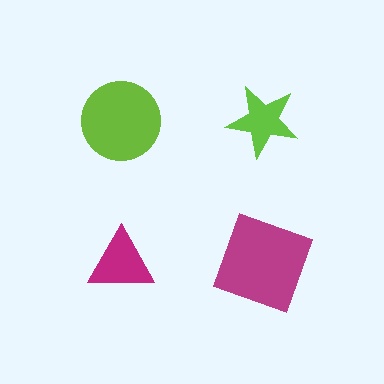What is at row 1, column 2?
A lime star.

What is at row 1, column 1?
A lime circle.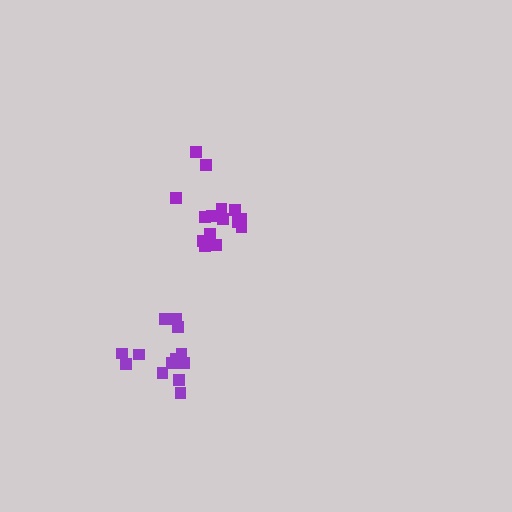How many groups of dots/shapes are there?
There are 2 groups.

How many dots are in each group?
Group 1: 16 dots, Group 2: 13 dots (29 total).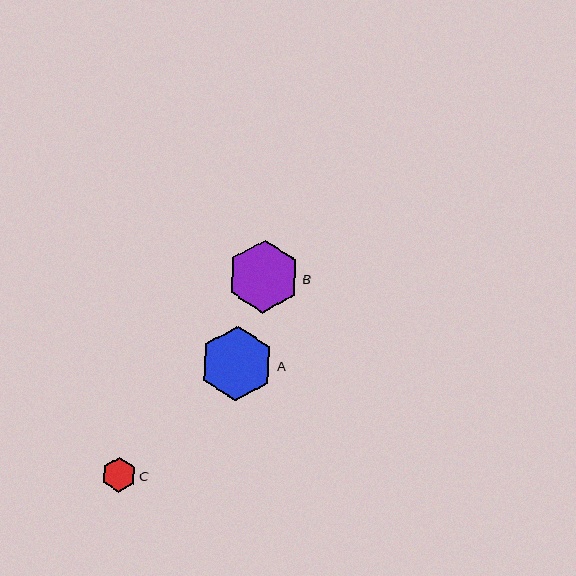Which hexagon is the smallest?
Hexagon C is the smallest with a size of approximately 35 pixels.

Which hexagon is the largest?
Hexagon A is the largest with a size of approximately 75 pixels.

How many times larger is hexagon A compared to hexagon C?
Hexagon A is approximately 2.1 times the size of hexagon C.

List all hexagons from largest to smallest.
From largest to smallest: A, B, C.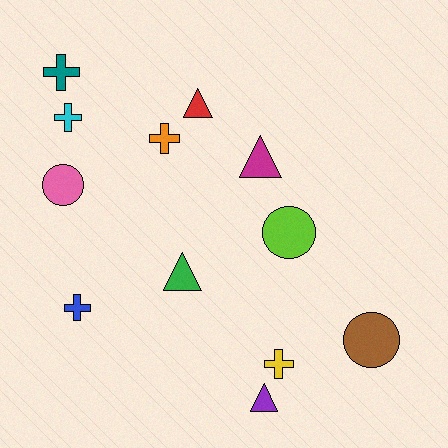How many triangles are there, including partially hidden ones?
There are 4 triangles.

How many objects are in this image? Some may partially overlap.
There are 12 objects.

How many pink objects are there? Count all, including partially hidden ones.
There is 1 pink object.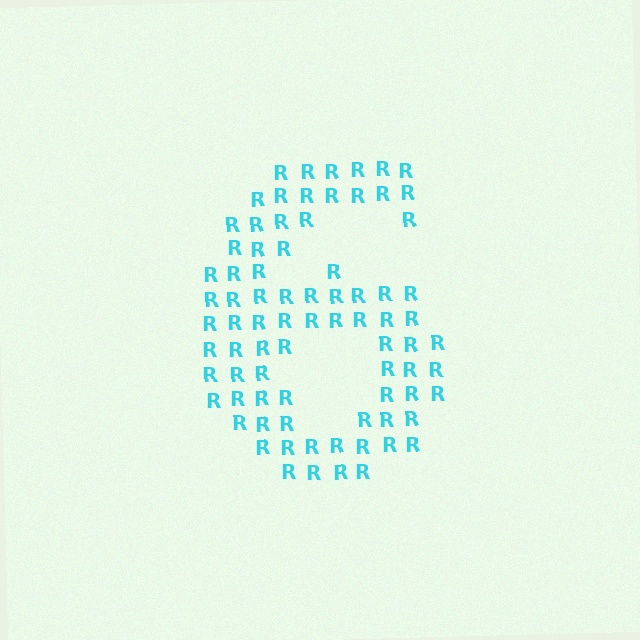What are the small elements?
The small elements are letter R's.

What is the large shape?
The large shape is the digit 6.